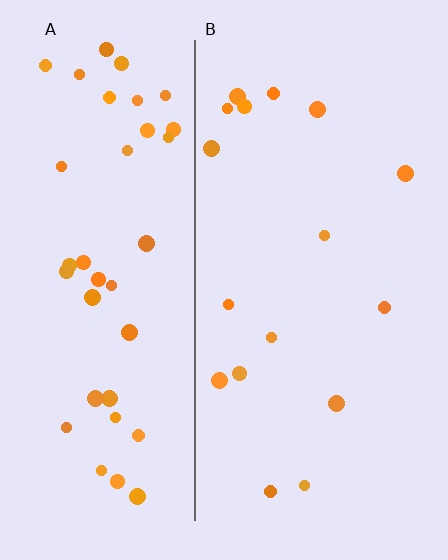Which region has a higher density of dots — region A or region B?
A (the left).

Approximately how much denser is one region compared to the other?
Approximately 2.4× — region A over region B.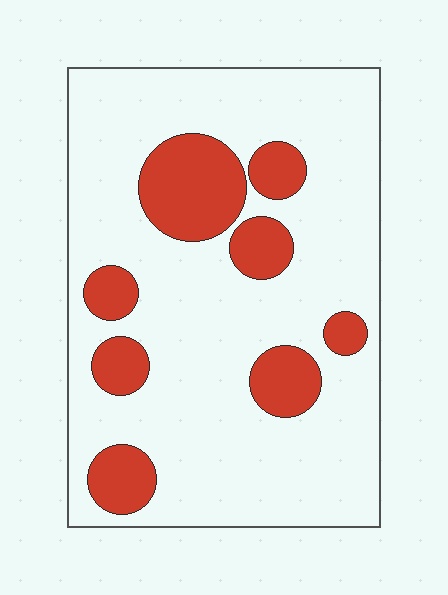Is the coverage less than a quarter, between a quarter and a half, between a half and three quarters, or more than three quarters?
Less than a quarter.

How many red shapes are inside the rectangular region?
8.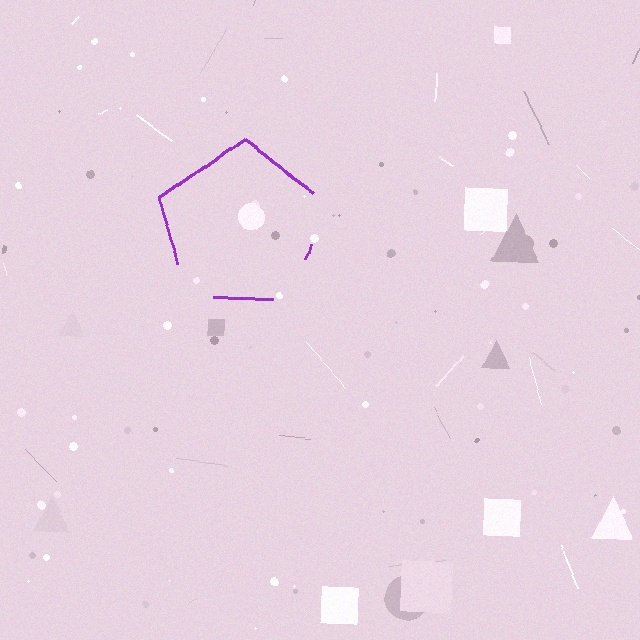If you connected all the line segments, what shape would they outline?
They would outline a pentagon.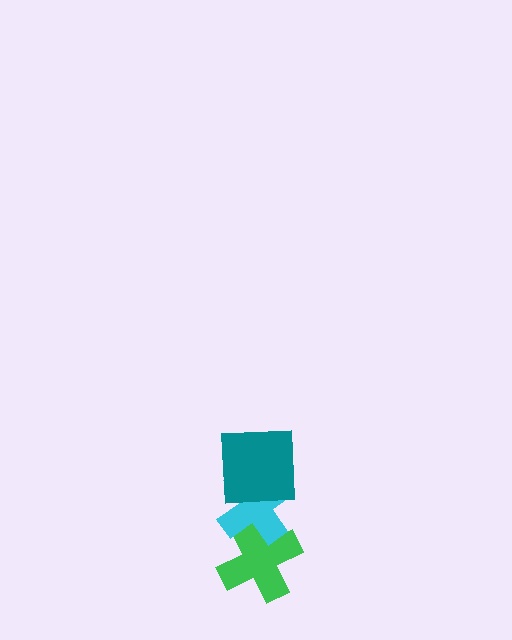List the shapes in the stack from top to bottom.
From top to bottom: the teal square, the cyan cross, the green cross.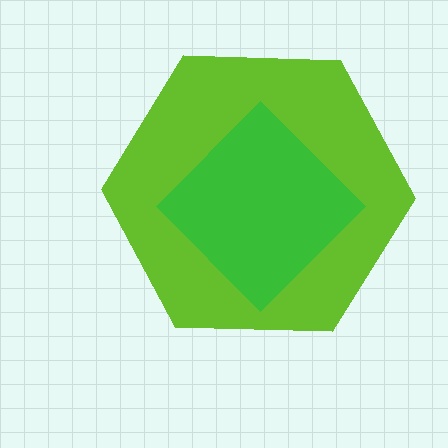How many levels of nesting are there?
2.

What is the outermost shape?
The lime hexagon.